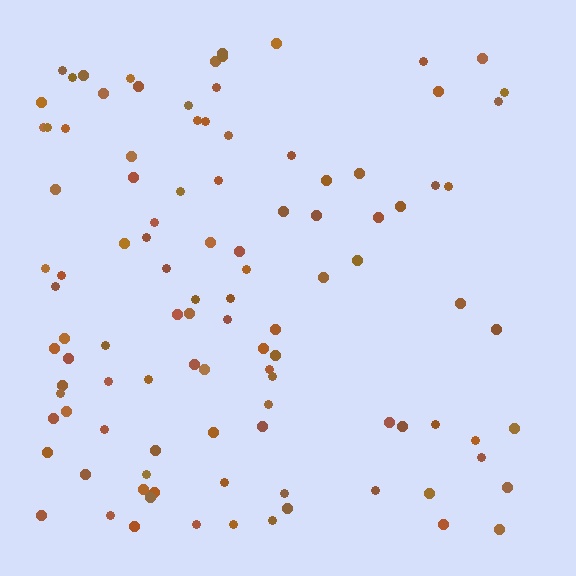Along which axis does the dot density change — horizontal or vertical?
Horizontal.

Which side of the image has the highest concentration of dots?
The left.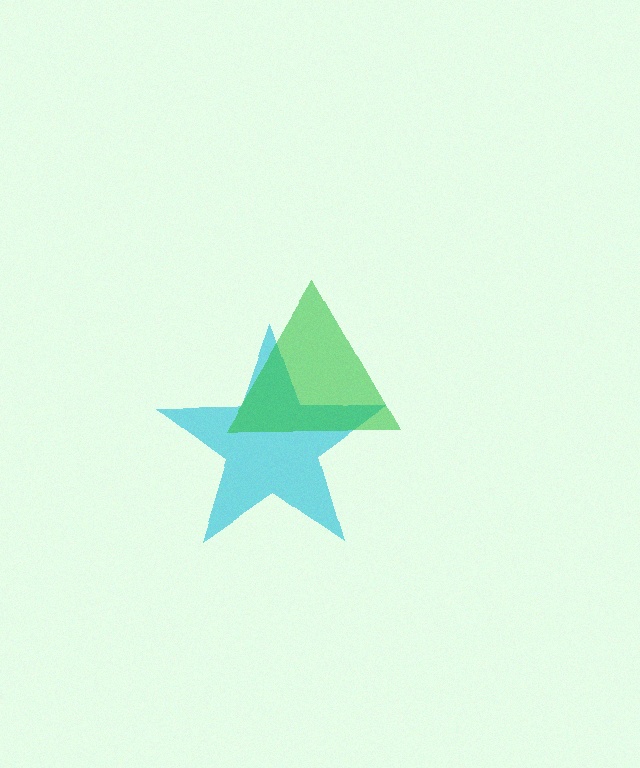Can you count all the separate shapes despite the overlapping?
Yes, there are 2 separate shapes.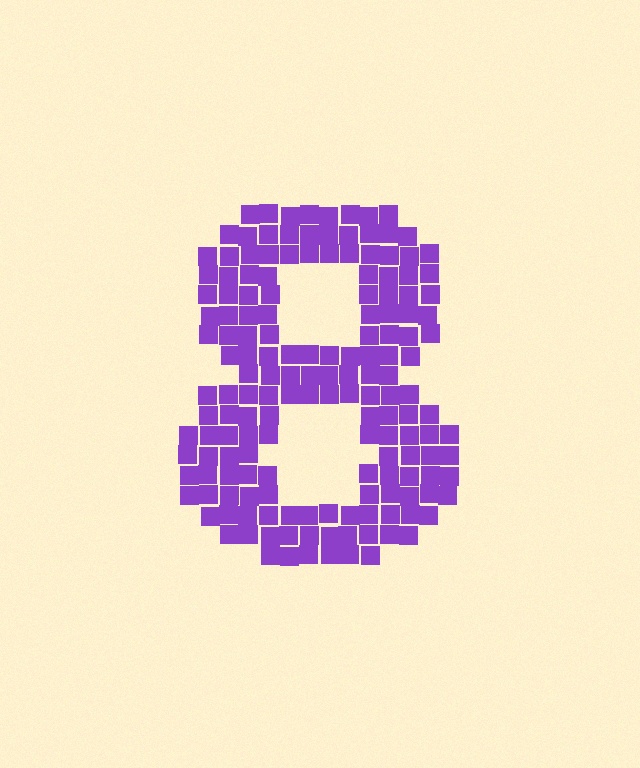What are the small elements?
The small elements are squares.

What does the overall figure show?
The overall figure shows the digit 8.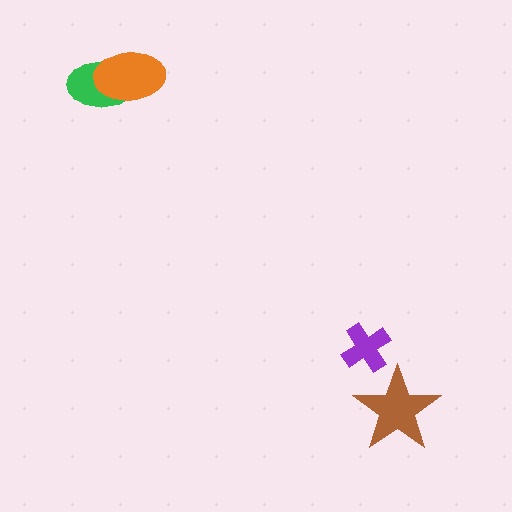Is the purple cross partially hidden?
No, no other shape covers it.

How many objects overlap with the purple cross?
0 objects overlap with the purple cross.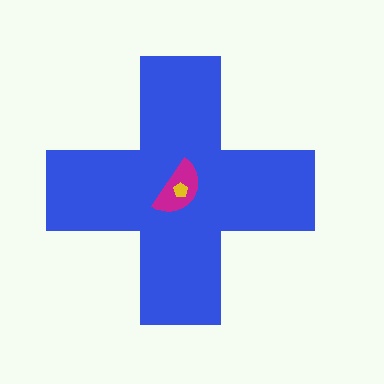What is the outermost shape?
The blue cross.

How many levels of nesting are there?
3.